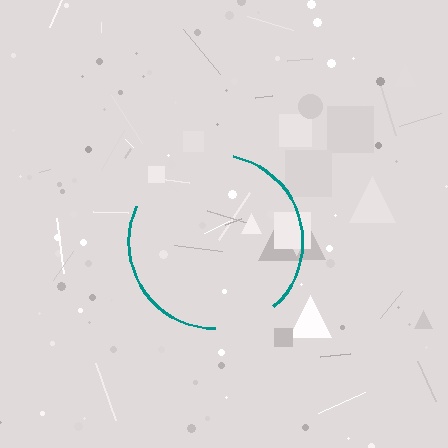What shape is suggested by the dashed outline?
The dashed outline suggests a circle.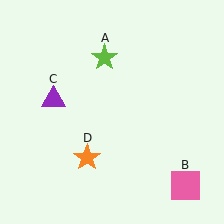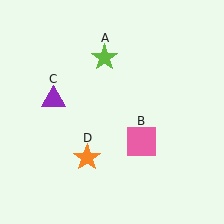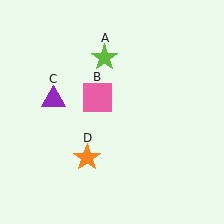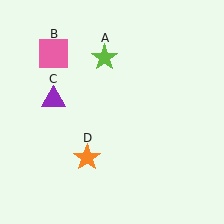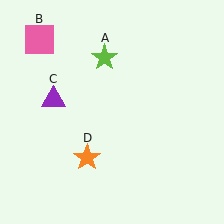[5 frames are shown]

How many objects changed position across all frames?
1 object changed position: pink square (object B).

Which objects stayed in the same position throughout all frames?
Lime star (object A) and purple triangle (object C) and orange star (object D) remained stationary.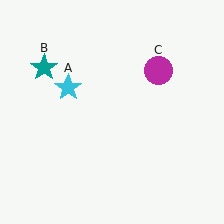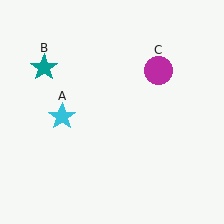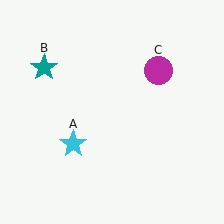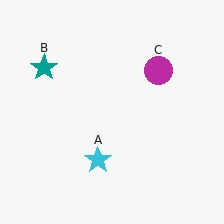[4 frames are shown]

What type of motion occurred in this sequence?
The cyan star (object A) rotated counterclockwise around the center of the scene.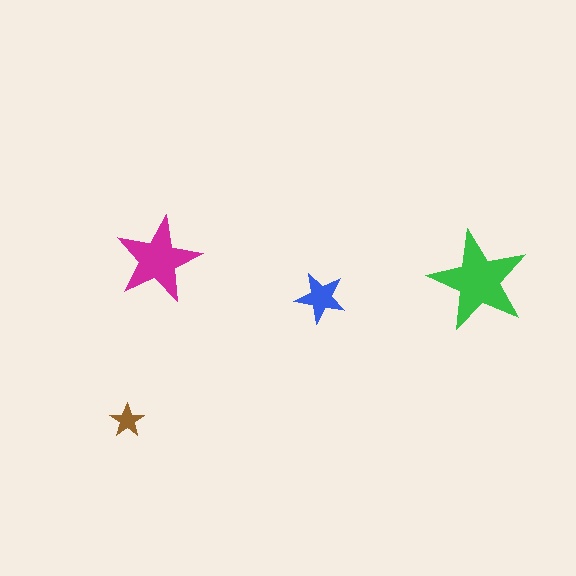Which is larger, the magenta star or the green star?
The green one.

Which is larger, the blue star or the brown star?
The blue one.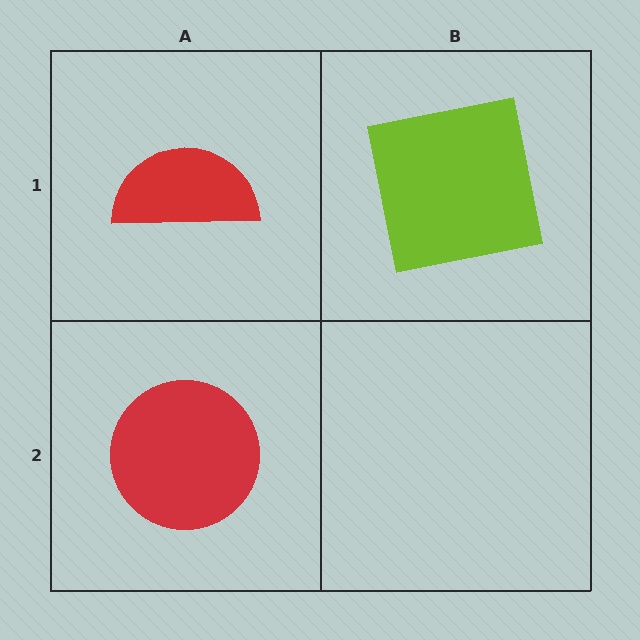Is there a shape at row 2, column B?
No, that cell is empty.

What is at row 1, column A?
A red semicircle.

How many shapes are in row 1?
2 shapes.